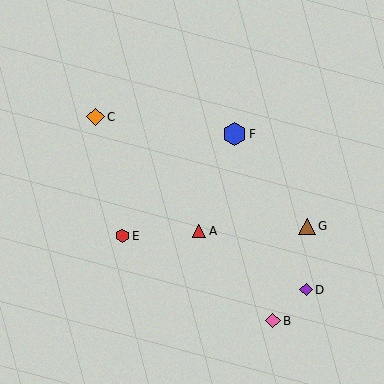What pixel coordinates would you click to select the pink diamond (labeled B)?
Click at (273, 321) to select the pink diamond B.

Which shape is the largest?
The blue hexagon (labeled F) is the largest.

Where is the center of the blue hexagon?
The center of the blue hexagon is at (235, 134).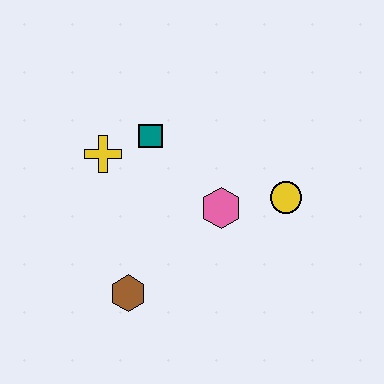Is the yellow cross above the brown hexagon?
Yes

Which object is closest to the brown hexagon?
The pink hexagon is closest to the brown hexagon.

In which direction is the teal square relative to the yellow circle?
The teal square is to the left of the yellow circle.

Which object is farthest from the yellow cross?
The yellow circle is farthest from the yellow cross.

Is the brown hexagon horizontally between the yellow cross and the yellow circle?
Yes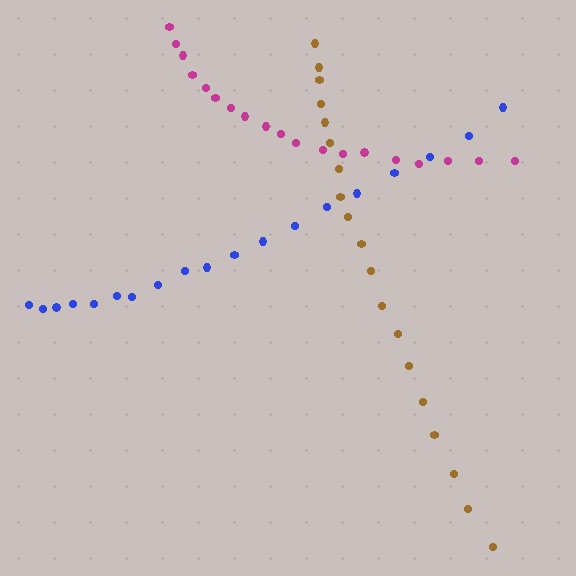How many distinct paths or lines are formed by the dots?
There are 3 distinct paths.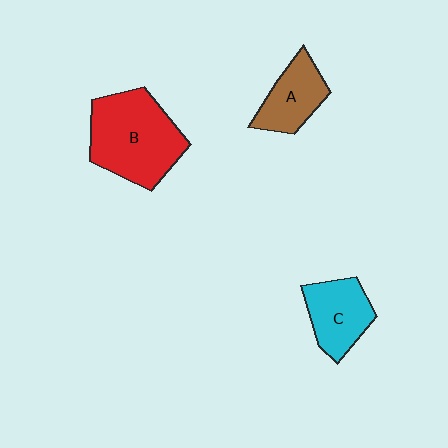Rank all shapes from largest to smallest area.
From largest to smallest: B (red), C (cyan), A (brown).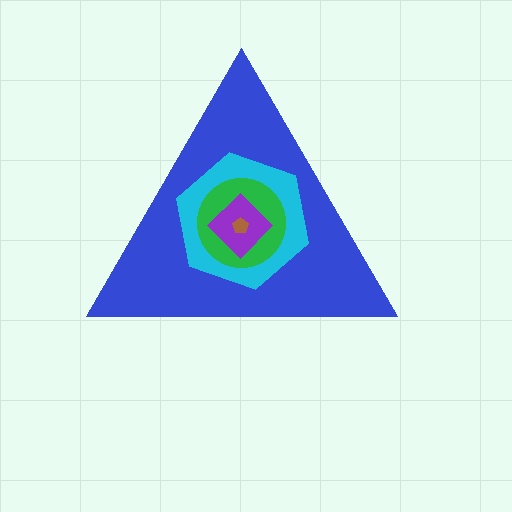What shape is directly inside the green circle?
The purple diamond.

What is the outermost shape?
The blue triangle.